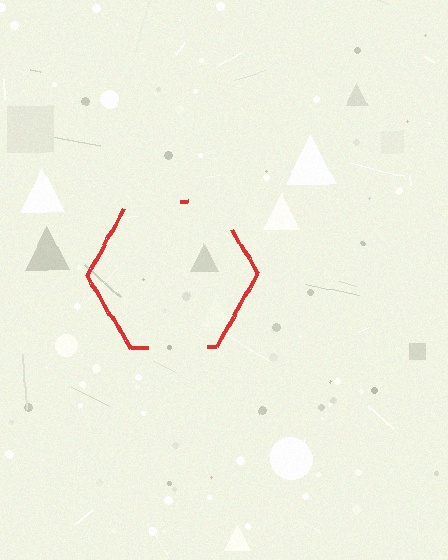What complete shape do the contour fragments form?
The contour fragments form a hexagon.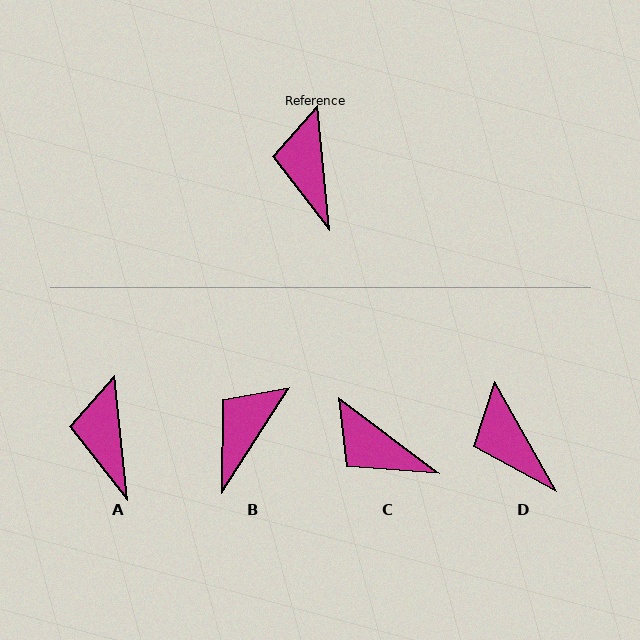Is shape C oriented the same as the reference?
No, it is off by about 48 degrees.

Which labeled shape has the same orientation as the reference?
A.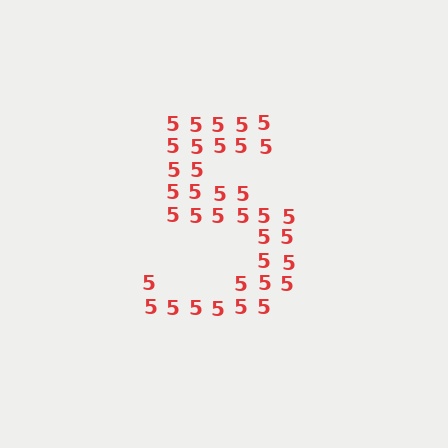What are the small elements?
The small elements are digit 5's.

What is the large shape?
The large shape is the digit 5.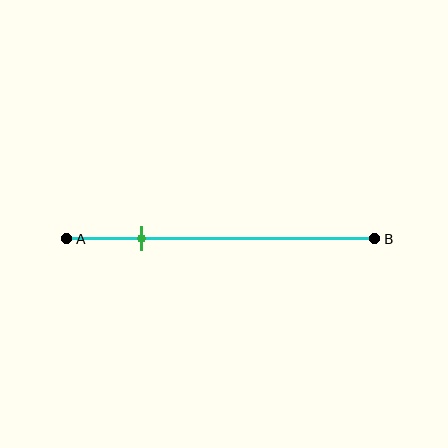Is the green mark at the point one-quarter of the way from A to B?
Yes, the mark is approximately at the one-quarter point.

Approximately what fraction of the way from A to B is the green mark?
The green mark is approximately 25% of the way from A to B.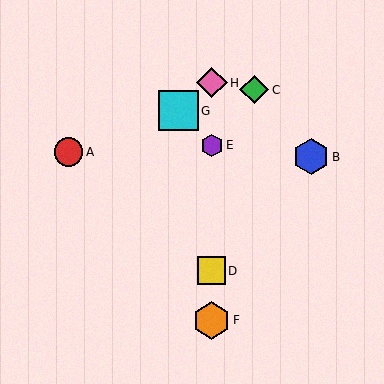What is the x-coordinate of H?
Object H is at x≈212.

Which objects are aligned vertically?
Objects D, E, F, H are aligned vertically.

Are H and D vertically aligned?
Yes, both are at x≈212.